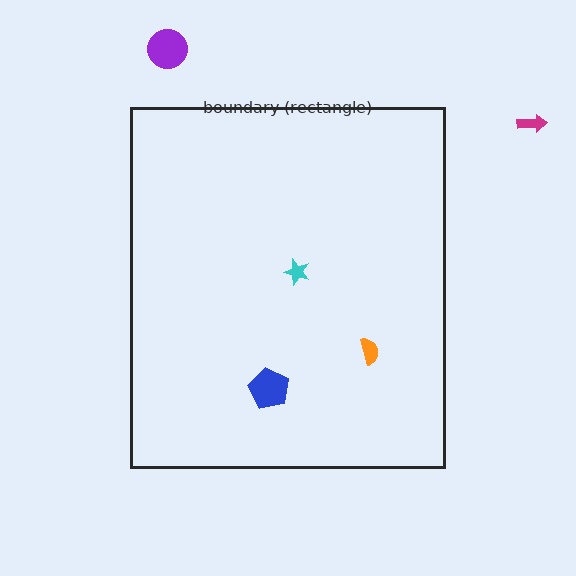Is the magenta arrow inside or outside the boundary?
Outside.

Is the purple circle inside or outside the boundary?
Outside.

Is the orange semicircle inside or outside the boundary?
Inside.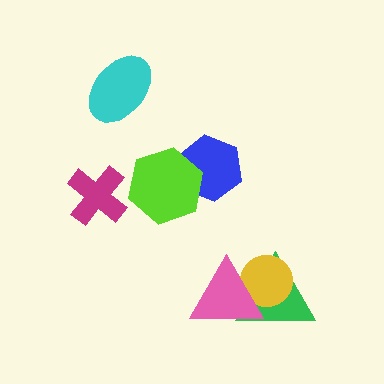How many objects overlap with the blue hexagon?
1 object overlaps with the blue hexagon.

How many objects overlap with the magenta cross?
0 objects overlap with the magenta cross.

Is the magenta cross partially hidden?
No, no other shape covers it.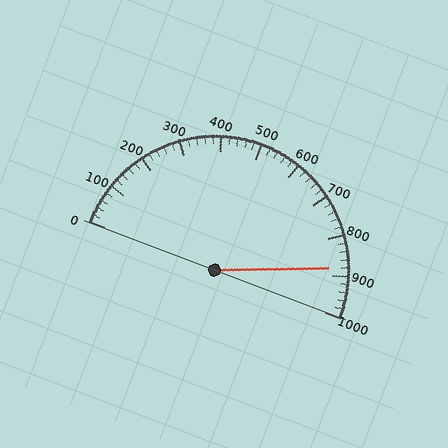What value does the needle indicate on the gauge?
The needle indicates approximately 880.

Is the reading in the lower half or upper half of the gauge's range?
The reading is in the upper half of the range (0 to 1000).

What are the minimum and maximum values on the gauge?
The gauge ranges from 0 to 1000.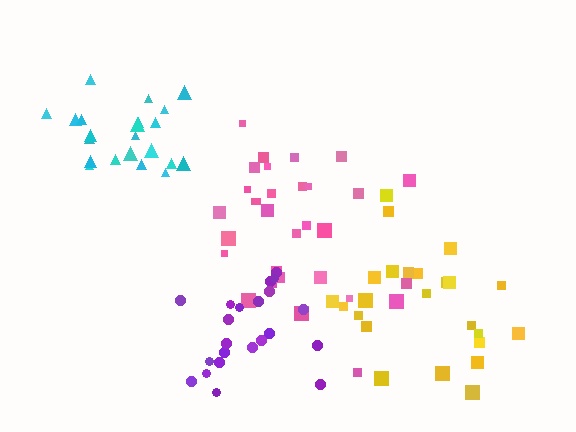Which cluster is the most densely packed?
Cyan.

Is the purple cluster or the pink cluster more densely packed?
Purple.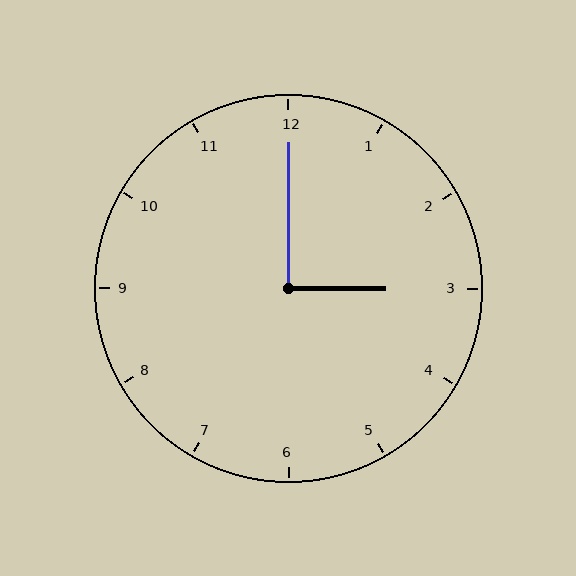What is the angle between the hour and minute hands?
Approximately 90 degrees.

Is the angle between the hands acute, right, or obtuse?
It is right.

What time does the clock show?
3:00.